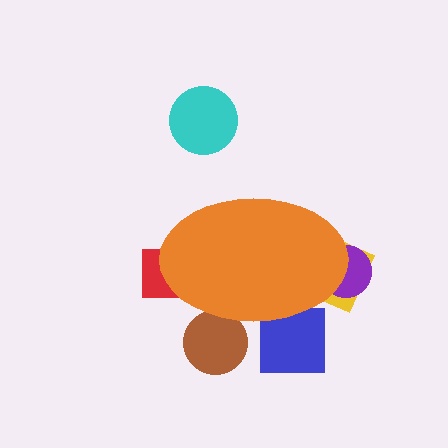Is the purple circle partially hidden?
Yes, the purple circle is partially hidden behind the orange ellipse.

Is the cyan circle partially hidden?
No, the cyan circle is fully visible.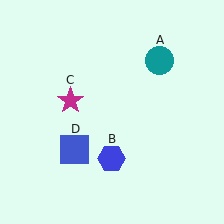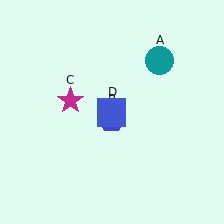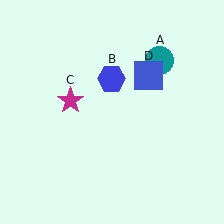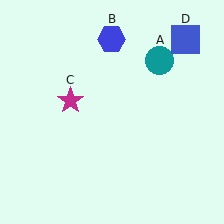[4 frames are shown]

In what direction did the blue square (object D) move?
The blue square (object D) moved up and to the right.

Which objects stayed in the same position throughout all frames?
Teal circle (object A) and magenta star (object C) remained stationary.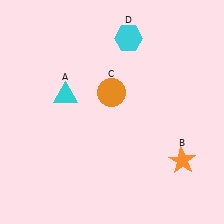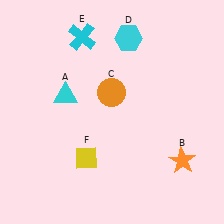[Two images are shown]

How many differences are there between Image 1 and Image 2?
There are 2 differences between the two images.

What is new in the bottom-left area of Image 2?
A yellow diamond (F) was added in the bottom-left area of Image 2.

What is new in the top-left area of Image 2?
A cyan cross (E) was added in the top-left area of Image 2.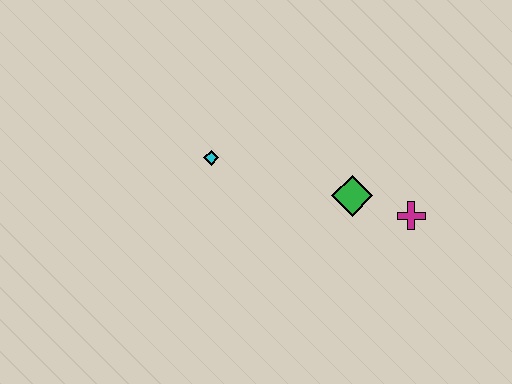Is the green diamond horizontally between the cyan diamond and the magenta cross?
Yes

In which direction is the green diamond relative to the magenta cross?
The green diamond is to the left of the magenta cross.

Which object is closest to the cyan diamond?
The green diamond is closest to the cyan diamond.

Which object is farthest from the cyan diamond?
The magenta cross is farthest from the cyan diamond.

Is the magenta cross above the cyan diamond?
No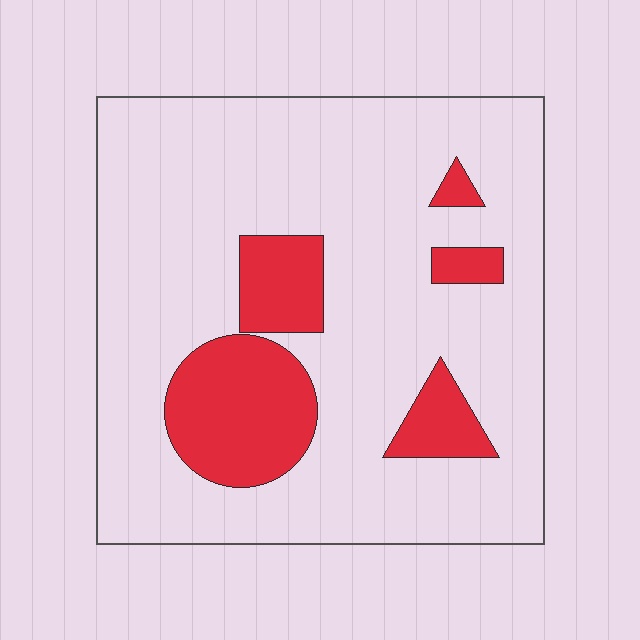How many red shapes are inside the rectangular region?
5.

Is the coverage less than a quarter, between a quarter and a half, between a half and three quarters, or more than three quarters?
Less than a quarter.